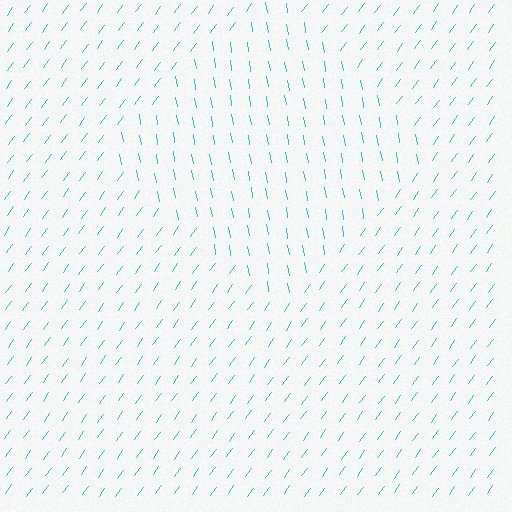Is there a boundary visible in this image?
Yes, there is a texture boundary formed by a change in line orientation.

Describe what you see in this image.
The image is filled with small cyan line segments. A diamond region in the image has lines oriented differently from the surrounding lines, creating a visible texture boundary.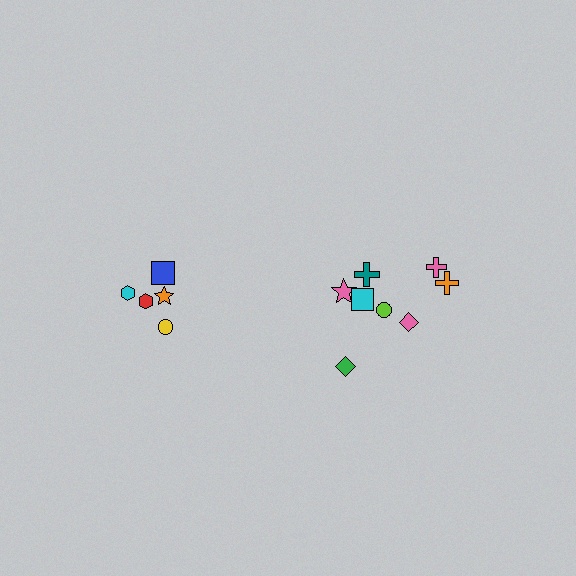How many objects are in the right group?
There are 8 objects.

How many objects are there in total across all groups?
There are 14 objects.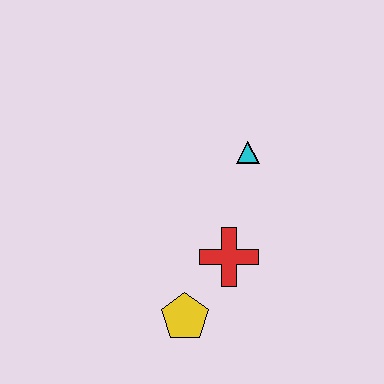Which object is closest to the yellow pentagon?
The red cross is closest to the yellow pentagon.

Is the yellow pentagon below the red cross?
Yes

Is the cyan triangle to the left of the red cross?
No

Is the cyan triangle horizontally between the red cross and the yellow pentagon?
No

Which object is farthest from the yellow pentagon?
The cyan triangle is farthest from the yellow pentagon.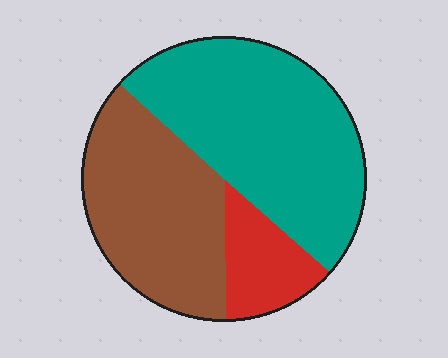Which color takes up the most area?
Teal, at roughly 50%.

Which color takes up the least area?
Red, at roughly 15%.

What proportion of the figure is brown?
Brown takes up about three eighths (3/8) of the figure.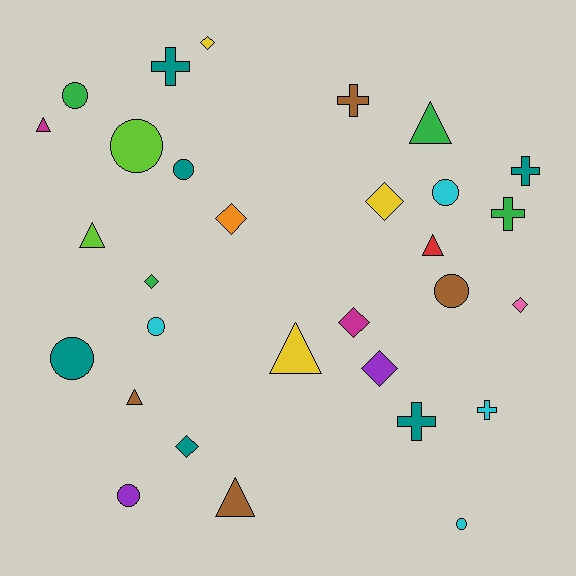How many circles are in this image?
There are 9 circles.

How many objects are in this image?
There are 30 objects.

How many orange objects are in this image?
There is 1 orange object.